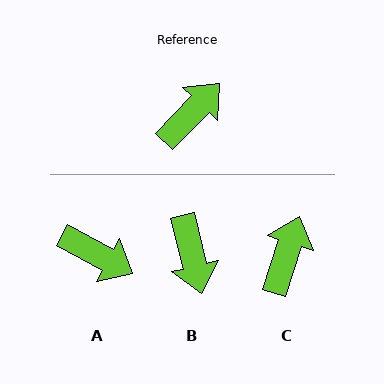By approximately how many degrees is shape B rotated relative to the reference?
Approximately 123 degrees clockwise.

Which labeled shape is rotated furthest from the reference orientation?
B, about 123 degrees away.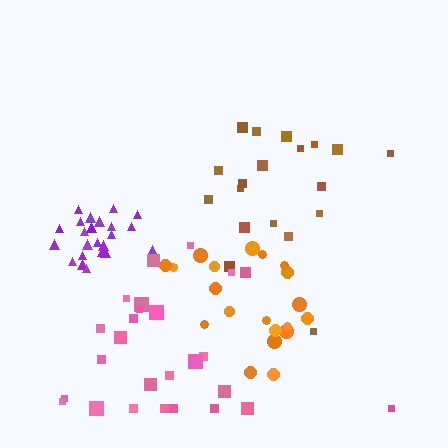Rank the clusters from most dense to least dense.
purple, orange, brown, pink.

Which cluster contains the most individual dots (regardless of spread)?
Pink (26).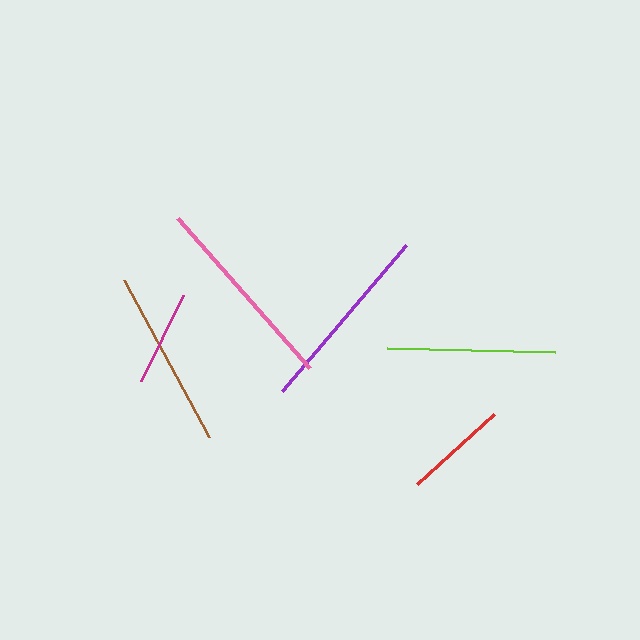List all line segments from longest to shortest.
From longest to shortest: pink, purple, brown, lime, red, magenta.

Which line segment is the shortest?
The magenta line is the shortest at approximately 95 pixels.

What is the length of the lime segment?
The lime segment is approximately 168 pixels long.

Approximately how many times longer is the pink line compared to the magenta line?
The pink line is approximately 2.1 times the length of the magenta line.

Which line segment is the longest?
The pink line is the longest at approximately 200 pixels.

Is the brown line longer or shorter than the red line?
The brown line is longer than the red line.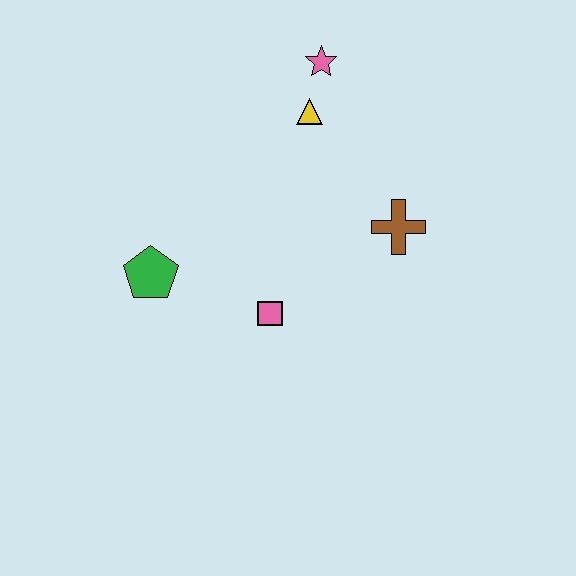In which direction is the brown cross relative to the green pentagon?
The brown cross is to the right of the green pentagon.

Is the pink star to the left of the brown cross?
Yes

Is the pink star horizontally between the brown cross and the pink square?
Yes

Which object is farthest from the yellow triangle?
The green pentagon is farthest from the yellow triangle.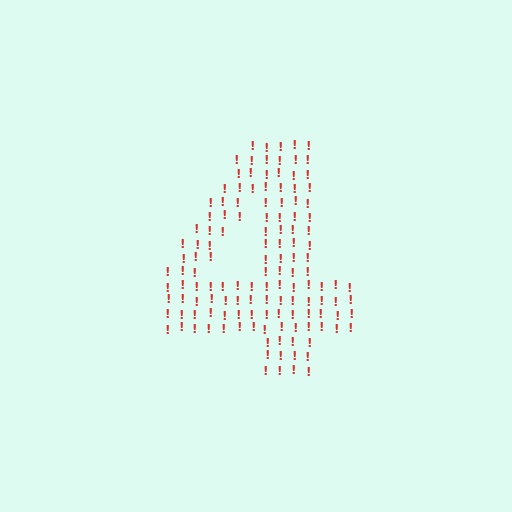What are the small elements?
The small elements are exclamation marks.